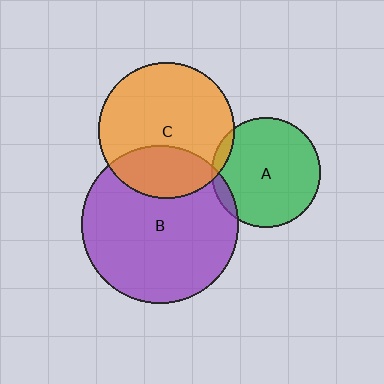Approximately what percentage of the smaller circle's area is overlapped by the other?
Approximately 5%.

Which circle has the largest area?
Circle B (purple).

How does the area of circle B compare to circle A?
Approximately 2.1 times.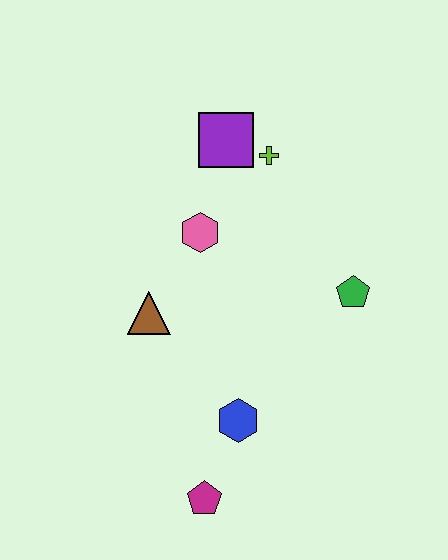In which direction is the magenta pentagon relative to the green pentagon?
The magenta pentagon is below the green pentagon.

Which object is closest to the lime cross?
The purple square is closest to the lime cross.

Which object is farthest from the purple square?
The magenta pentagon is farthest from the purple square.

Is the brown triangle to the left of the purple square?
Yes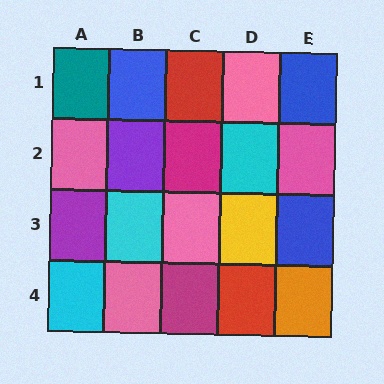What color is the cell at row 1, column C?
Red.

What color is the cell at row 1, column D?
Pink.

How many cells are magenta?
2 cells are magenta.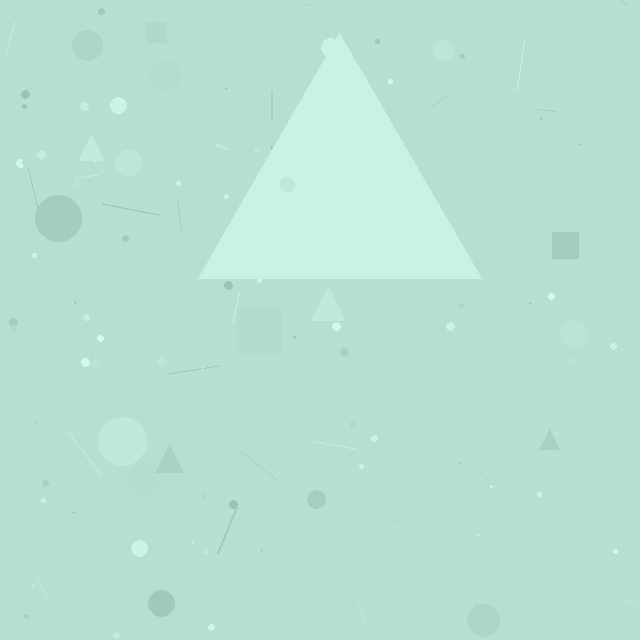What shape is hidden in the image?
A triangle is hidden in the image.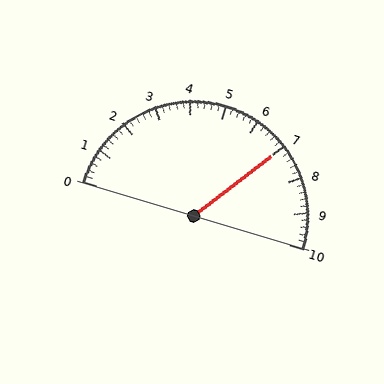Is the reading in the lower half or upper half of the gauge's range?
The reading is in the upper half of the range (0 to 10).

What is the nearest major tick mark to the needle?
The nearest major tick mark is 7.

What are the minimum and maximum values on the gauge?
The gauge ranges from 0 to 10.